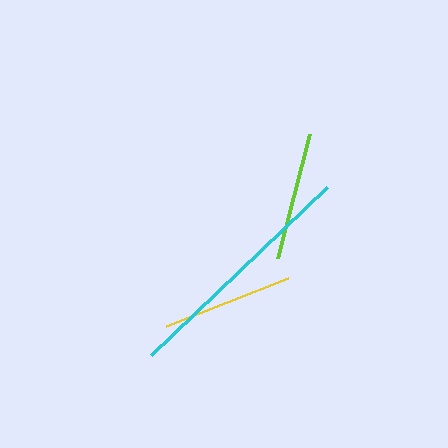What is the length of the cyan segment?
The cyan segment is approximately 243 pixels long.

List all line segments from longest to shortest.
From longest to shortest: cyan, yellow, lime.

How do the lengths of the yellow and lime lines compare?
The yellow and lime lines are approximately the same length.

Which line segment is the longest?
The cyan line is the longest at approximately 243 pixels.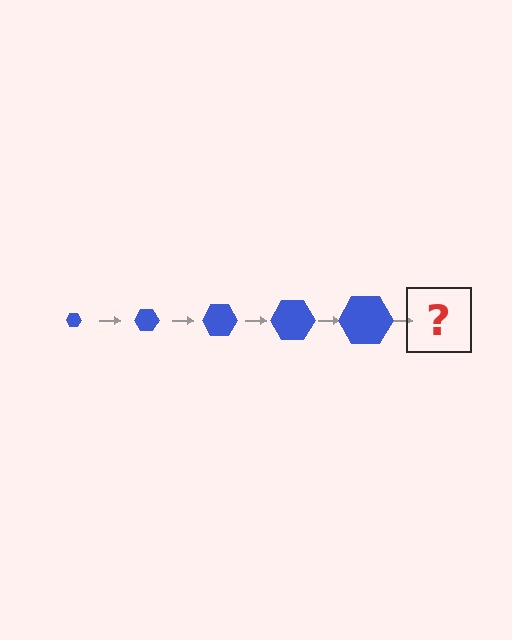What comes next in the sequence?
The next element should be a blue hexagon, larger than the previous one.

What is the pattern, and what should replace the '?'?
The pattern is that the hexagon gets progressively larger each step. The '?' should be a blue hexagon, larger than the previous one.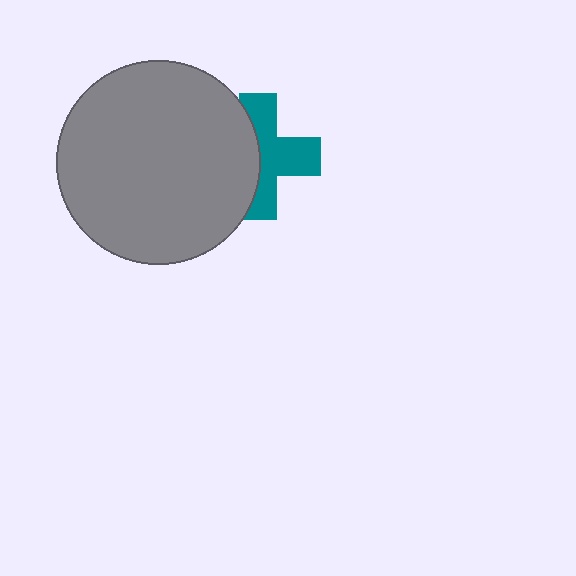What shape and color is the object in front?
The object in front is a gray circle.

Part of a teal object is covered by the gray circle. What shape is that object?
It is a cross.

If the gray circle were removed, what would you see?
You would see the complete teal cross.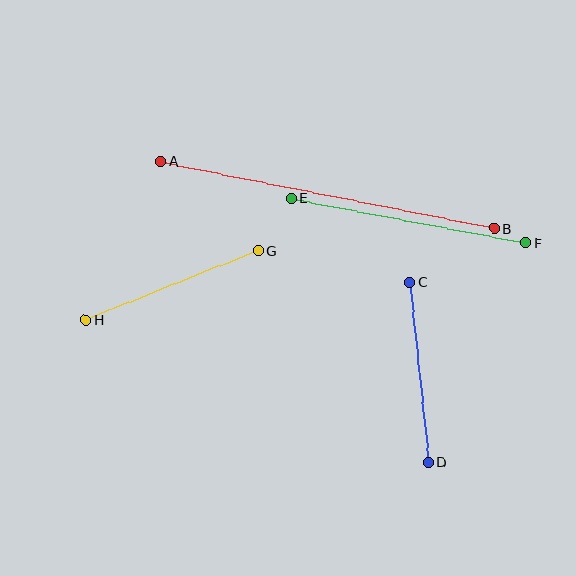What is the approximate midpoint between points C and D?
The midpoint is at approximately (419, 372) pixels.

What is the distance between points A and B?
The distance is approximately 341 pixels.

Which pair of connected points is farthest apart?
Points A and B are farthest apart.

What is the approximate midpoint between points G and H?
The midpoint is at approximately (172, 285) pixels.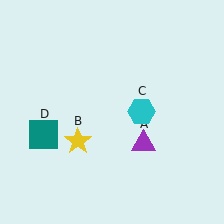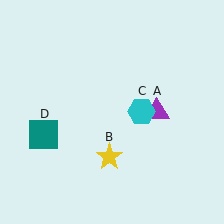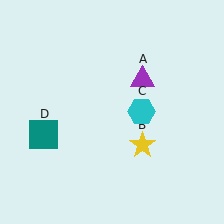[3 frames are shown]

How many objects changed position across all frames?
2 objects changed position: purple triangle (object A), yellow star (object B).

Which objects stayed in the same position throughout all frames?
Cyan hexagon (object C) and teal square (object D) remained stationary.